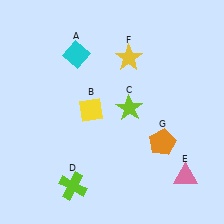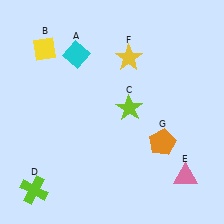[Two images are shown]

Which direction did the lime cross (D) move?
The lime cross (D) moved left.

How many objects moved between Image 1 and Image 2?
2 objects moved between the two images.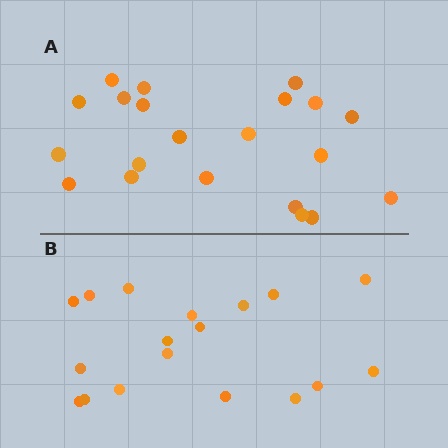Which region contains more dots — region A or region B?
Region A (the top region) has more dots.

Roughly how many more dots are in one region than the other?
Region A has just a few more — roughly 2 or 3 more dots than region B.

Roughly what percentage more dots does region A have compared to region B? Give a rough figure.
About 15% more.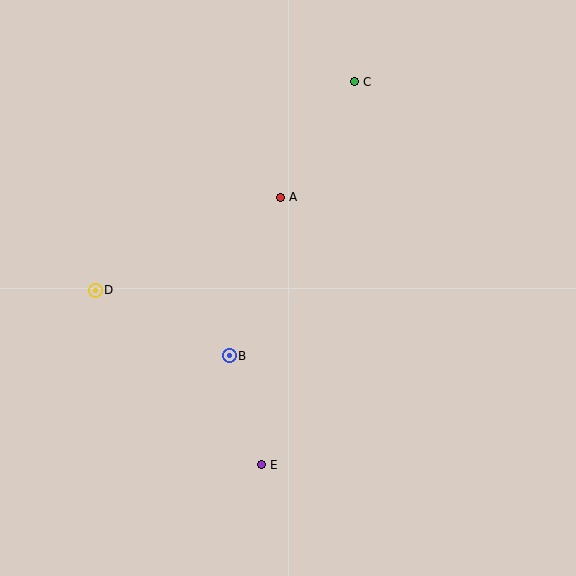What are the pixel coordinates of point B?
Point B is at (229, 356).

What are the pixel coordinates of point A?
Point A is at (280, 197).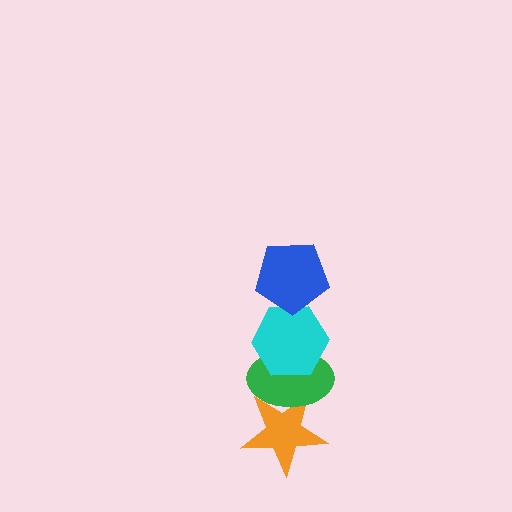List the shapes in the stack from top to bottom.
From top to bottom: the blue pentagon, the cyan hexagon, the green ellipse, the orange star.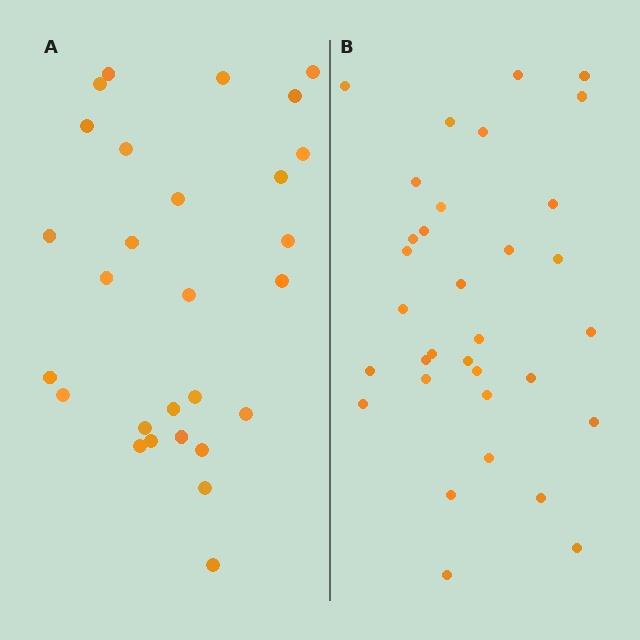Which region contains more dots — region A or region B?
Region B (the right region) has more dots.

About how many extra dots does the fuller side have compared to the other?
Region B has about 5 more dots than region A.